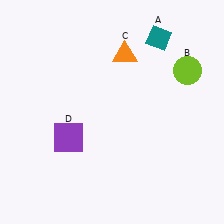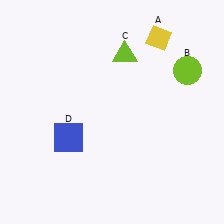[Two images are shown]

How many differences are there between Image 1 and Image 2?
There are 3 differences between the two images.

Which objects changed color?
A changed from teal to yellow. C changed from orange to lime. D changed from purple to blue.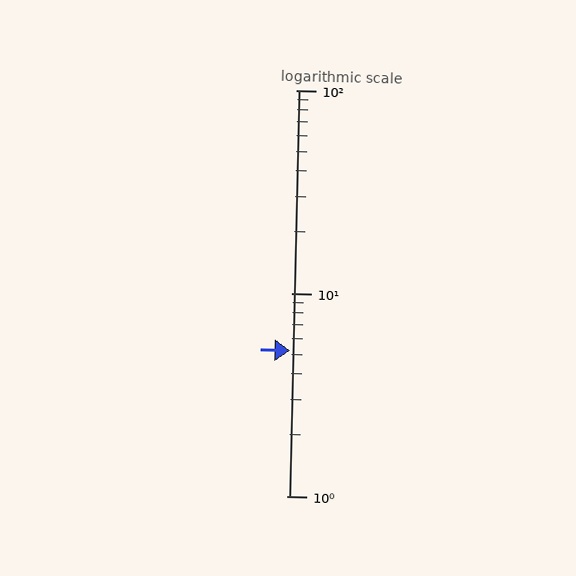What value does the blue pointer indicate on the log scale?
The pointer indicates approximately 5.2.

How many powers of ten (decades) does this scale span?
The scale spans 2 decades, from 1 to 100.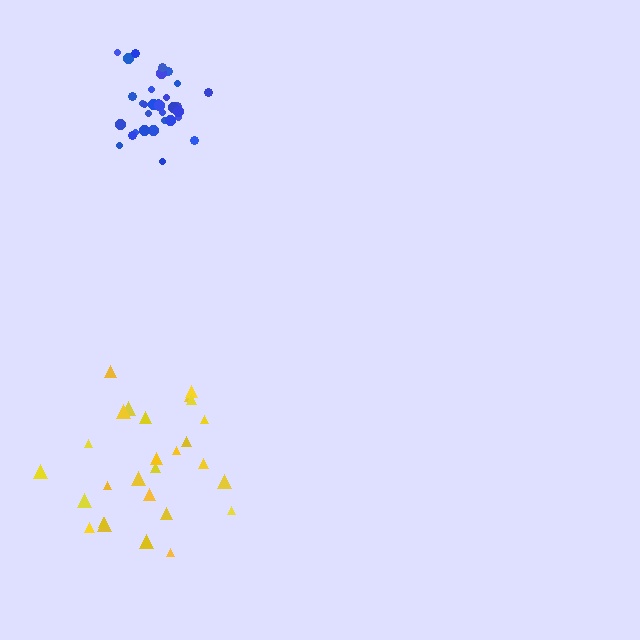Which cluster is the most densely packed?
Blue.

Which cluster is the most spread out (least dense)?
Yellow.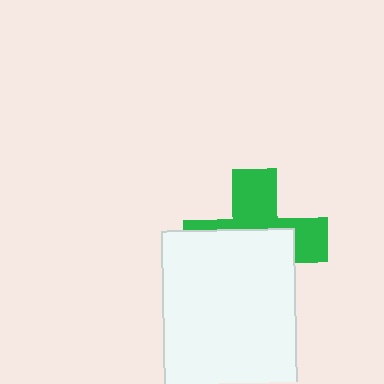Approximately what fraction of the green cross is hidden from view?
Roughly 56% of the green cross is hidden behind the white rectangle.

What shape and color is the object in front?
The object in front is a white rectangle.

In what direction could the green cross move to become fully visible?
The green cross could move up. That would shift it out from behind the white rectangle entirely.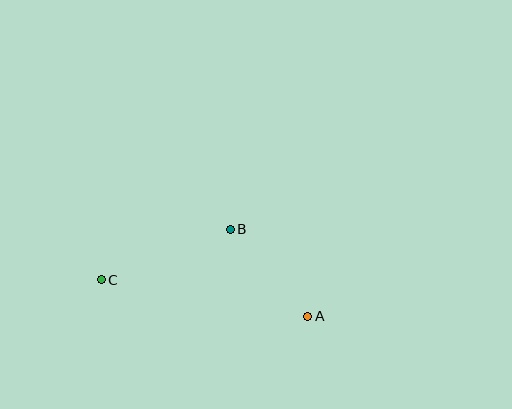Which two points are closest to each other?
Points A and B are closest to each other.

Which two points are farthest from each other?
Points A and C are farthest from each other.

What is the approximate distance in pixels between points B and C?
The distance between B and C is approximately 139 pixels.